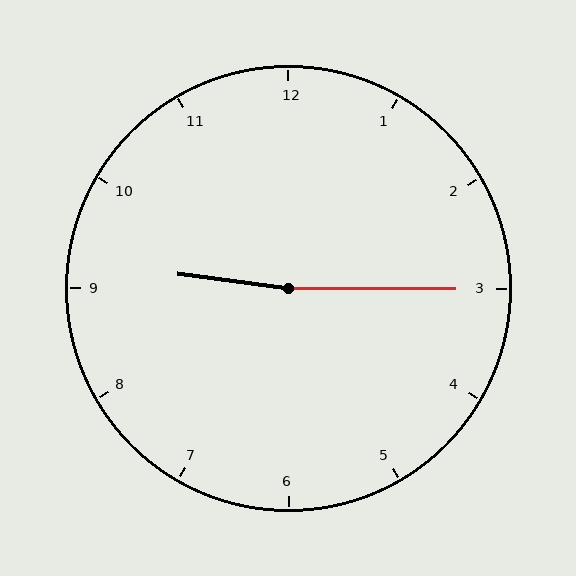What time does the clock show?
9:15.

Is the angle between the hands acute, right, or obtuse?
It is obtuse.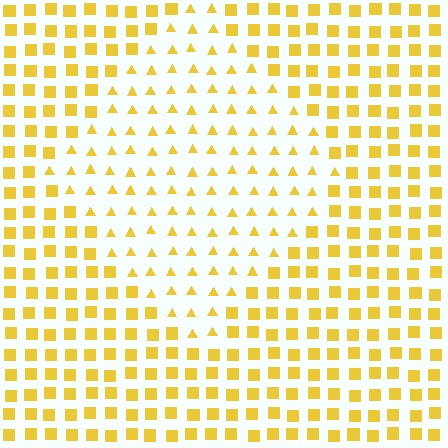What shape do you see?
I see a diamond.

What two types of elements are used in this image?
The image uses triangles inside the diamond region and squares outside it.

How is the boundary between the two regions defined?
The boundary is defined by a change in element shape: triangles inside vs. squares outside. All elements share the same color and spacing.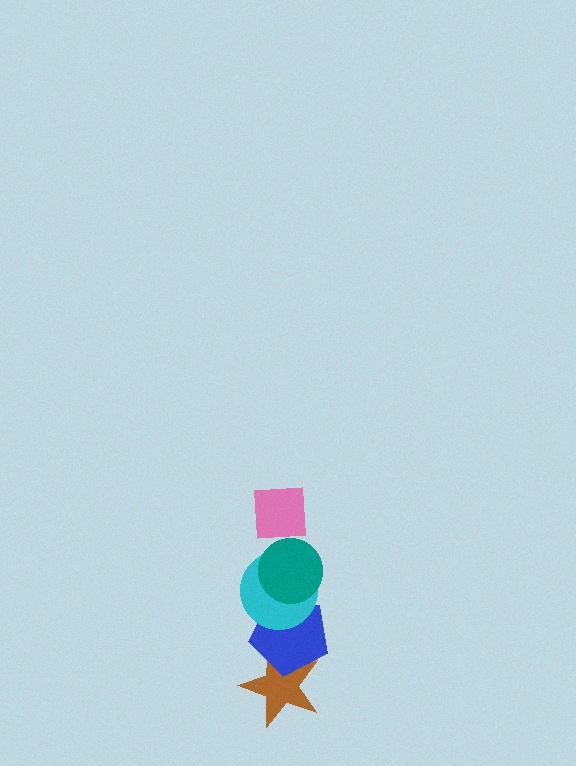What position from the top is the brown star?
The brown star is 5th from the top.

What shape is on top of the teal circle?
The pink square is on top of the teal circle.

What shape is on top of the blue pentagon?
The cyan circle is on top of the blue pentagon.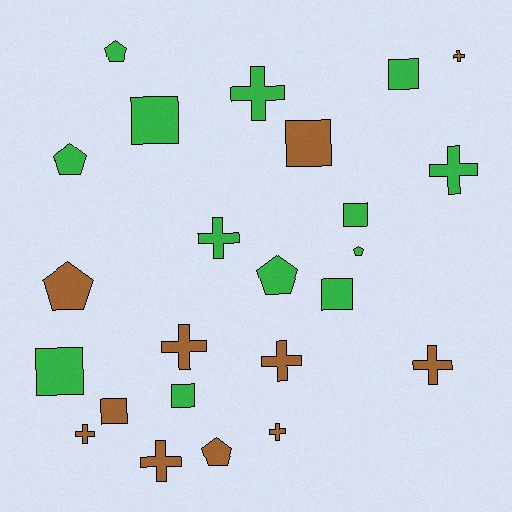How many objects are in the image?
There are 24 objects.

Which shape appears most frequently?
Cross, with 10 objects.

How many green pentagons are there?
There are 4 green pentagons.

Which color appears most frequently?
Green, with 13 objects.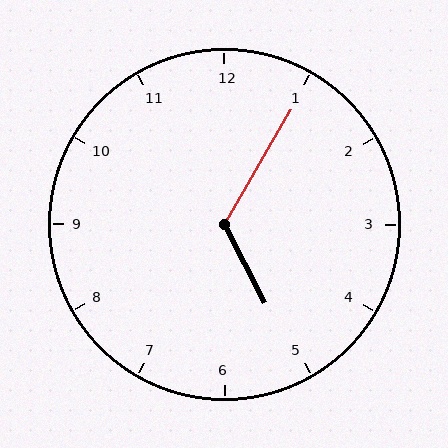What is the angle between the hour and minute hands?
Approximately 122 degrees.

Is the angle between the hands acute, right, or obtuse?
It is obtuse.